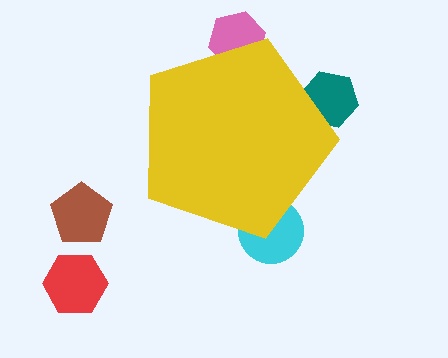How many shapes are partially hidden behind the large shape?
3 shapes are partially hidden.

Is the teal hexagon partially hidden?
Yes, the teal hexagon is partially hidden behind the yellow pentagon.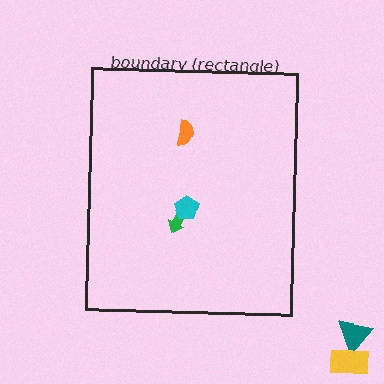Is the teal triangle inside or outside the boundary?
Outside.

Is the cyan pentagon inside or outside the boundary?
Inside.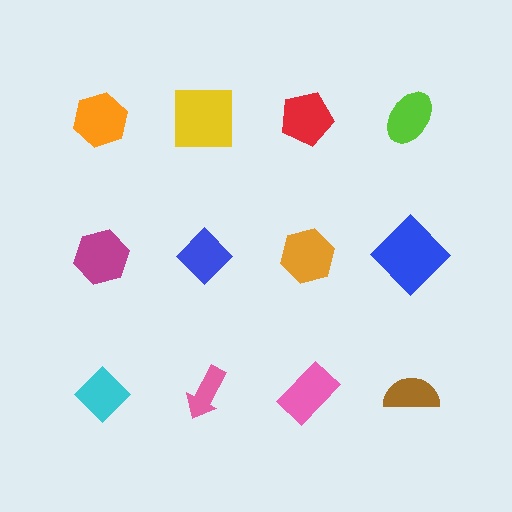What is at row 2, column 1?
A magenta hexagon.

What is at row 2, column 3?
An orange hexagon.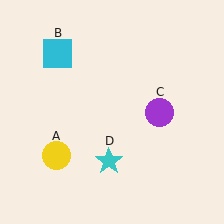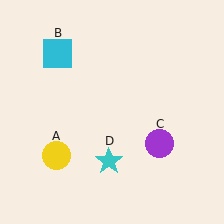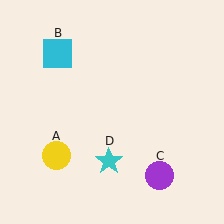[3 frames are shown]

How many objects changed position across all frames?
1 object changed position: purple circle (object C).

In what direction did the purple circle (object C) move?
The purple circle (object C) moved down.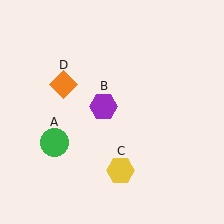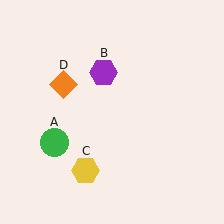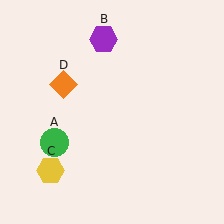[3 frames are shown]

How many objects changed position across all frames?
2 objects changed position: purple hexagon (object B), yellow hexagon (object C).